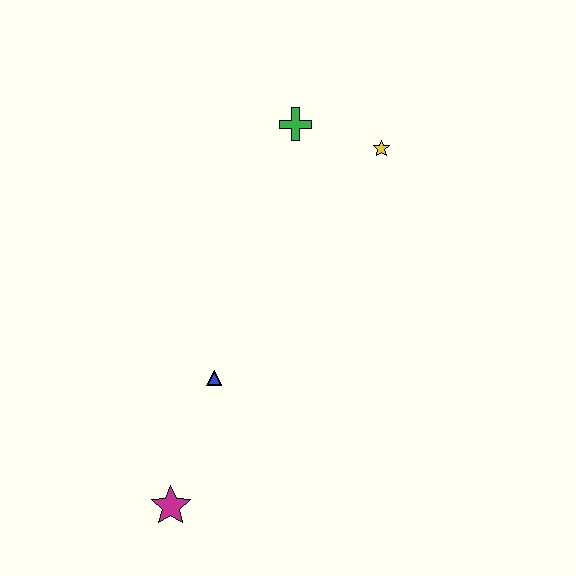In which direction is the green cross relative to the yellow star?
The green cross is to the left of the yellow star.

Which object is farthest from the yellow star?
The magenta star is farthest from the yellow star.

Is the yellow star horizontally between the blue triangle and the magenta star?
No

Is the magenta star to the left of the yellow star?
Yes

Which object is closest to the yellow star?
The green cross is closest to the yellow star.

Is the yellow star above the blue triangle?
Yes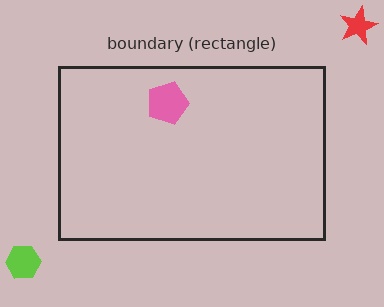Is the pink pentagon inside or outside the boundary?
Inside.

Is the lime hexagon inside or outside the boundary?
Outside.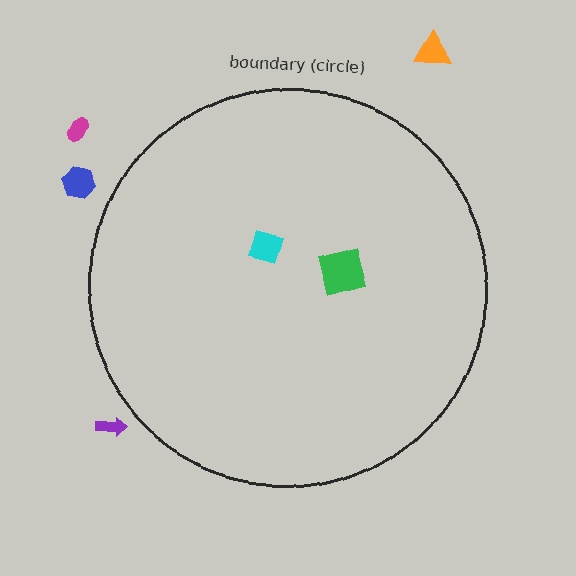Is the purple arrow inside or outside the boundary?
Outside.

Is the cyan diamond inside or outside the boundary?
Inside.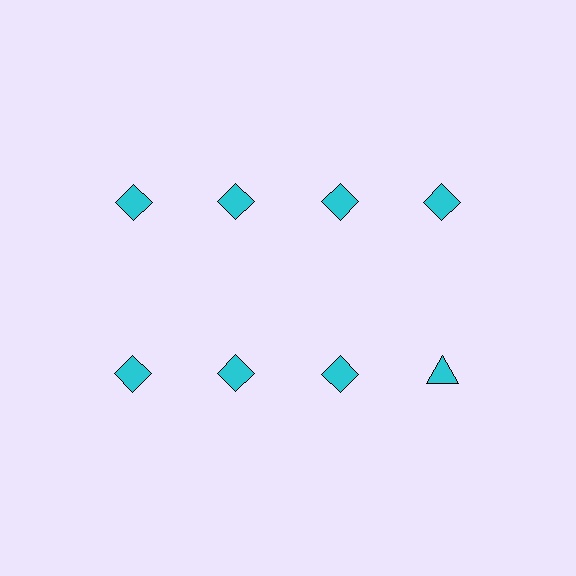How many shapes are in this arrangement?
There are 8 shapes arranged in a grid pattern.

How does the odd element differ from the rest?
It has a different shape: triangle instead of diamond.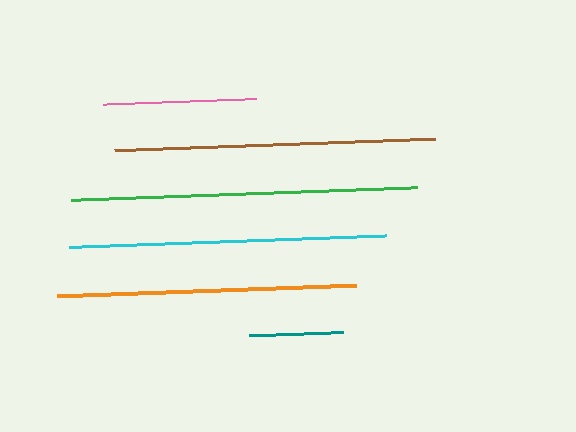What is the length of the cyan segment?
The cyan segment is approximately 317 pixels long.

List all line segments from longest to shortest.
From longest to shortest: green, brown, cyan, orange, pink, teal.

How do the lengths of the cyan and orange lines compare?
The cyan and orange lines are approximately the same length.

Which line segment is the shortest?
The teal line is the shortest at approximately 93 pixels.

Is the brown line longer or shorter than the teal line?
The brown line is longer than the teal line.